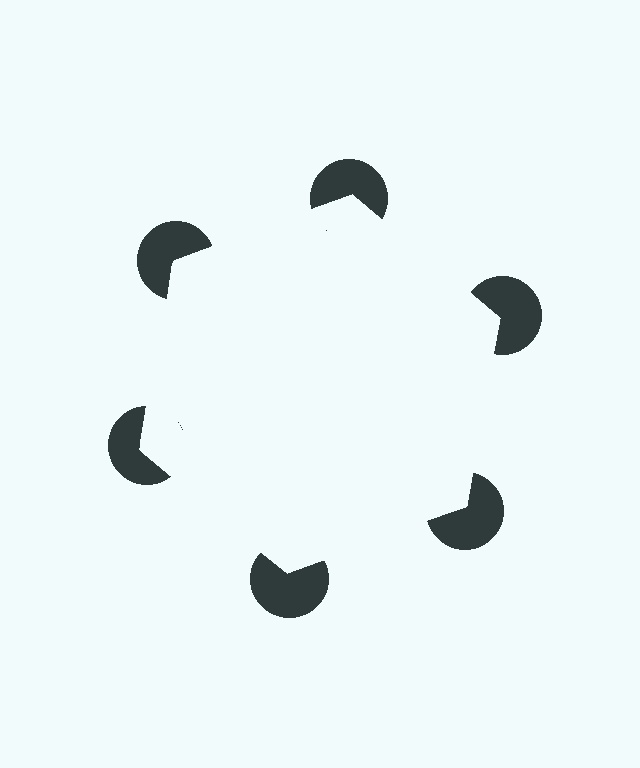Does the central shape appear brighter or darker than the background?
It typically appears slightly brighter than the background, even though no actual brightness change is drawn.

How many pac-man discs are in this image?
There are 6 — one at each vertex of the illusory hexagon.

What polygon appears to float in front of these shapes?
An illusory hexagon — its edges are inferred from the aligned wedge cuts in the pac-man discs, not physically drawn.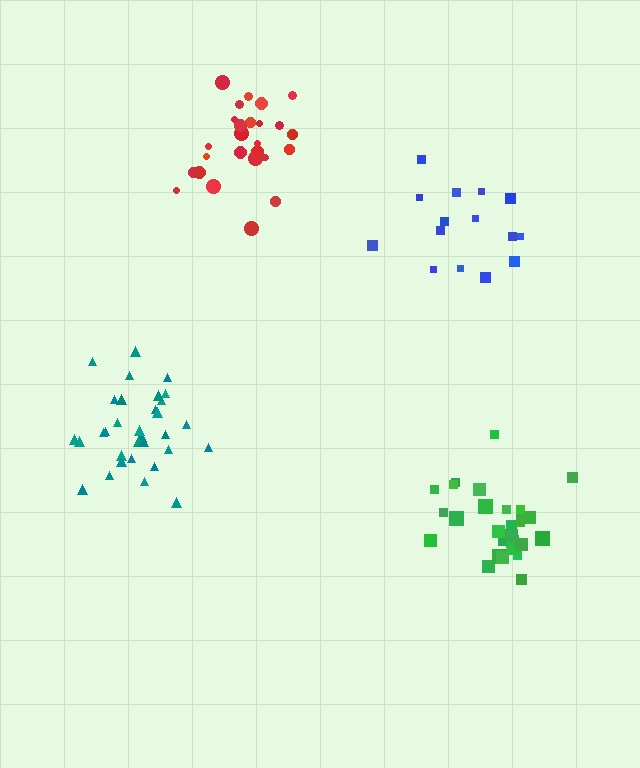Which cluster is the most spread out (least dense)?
Blue.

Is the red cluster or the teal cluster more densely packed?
Teal.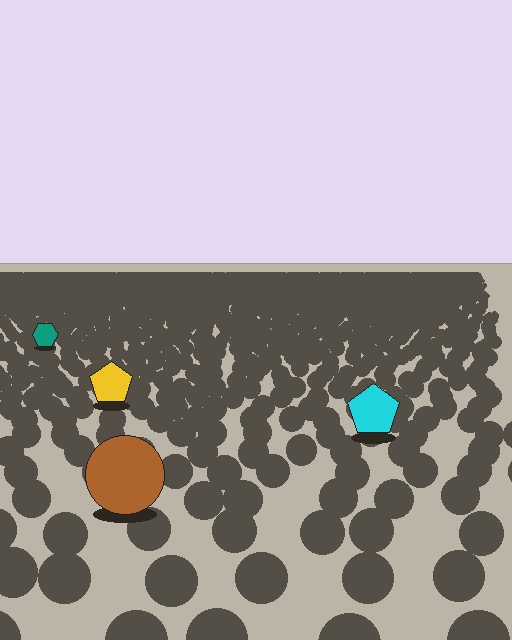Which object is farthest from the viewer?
The teal hexagon is farthest from the viewer. It appears smaller and the ground texture around it is denser.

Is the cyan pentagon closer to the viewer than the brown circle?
No. The brown circle is closer — you can tell from the texture gradient: the ground texture is coarser near it.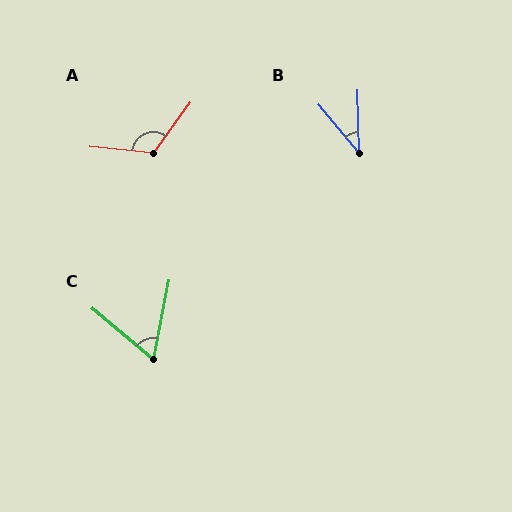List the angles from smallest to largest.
B (38°), C (61°), A (120°).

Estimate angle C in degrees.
Approximately 61 degrees.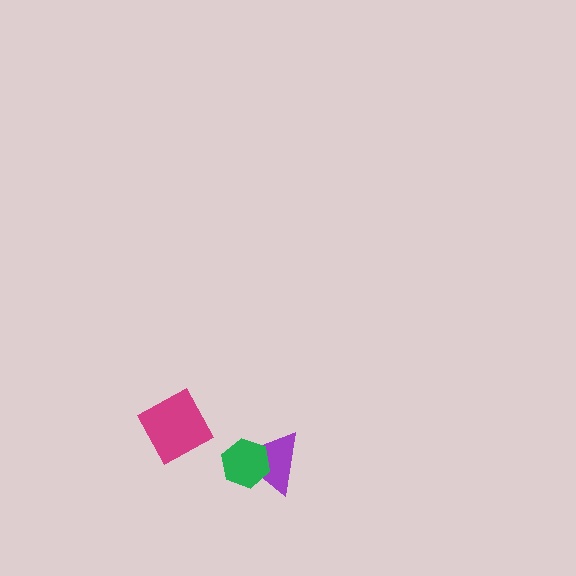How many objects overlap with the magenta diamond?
0 objects overlap with the magenta diamond.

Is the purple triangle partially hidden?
Yes, it is partially covered by another shape.